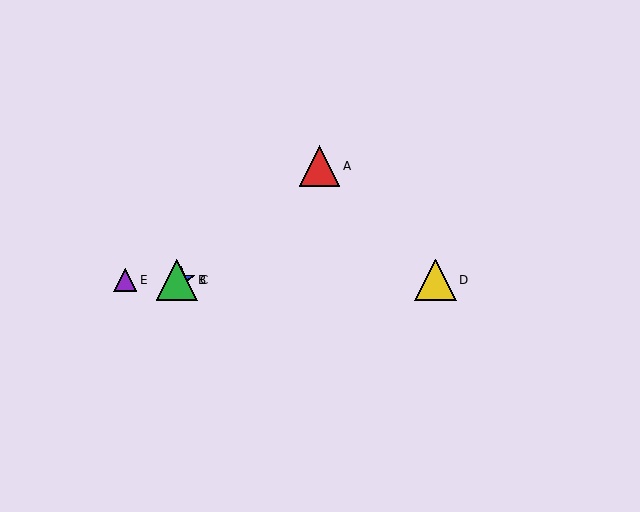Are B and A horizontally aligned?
No, B is at y≈280 and A is at y≈166.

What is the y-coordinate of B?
Object B is at y≈280.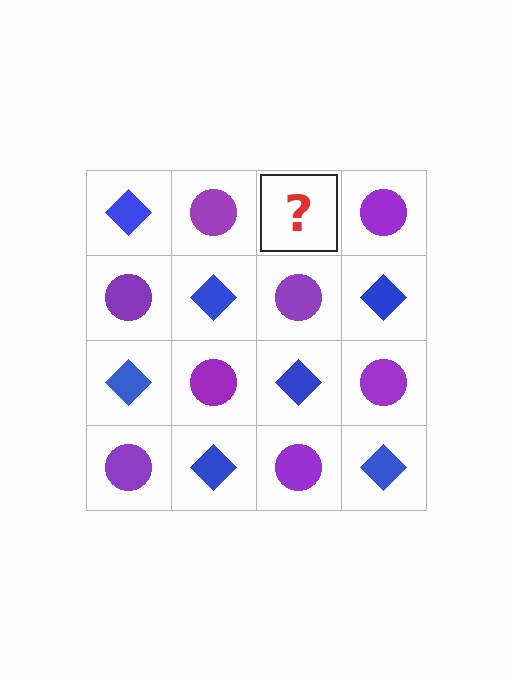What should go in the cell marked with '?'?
The missing cell should contain a blue diamond.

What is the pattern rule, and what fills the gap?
The rule is that it alternates blue diamond and purple circle in a checkerboard pattern. The gap should be filled with a blue diamond.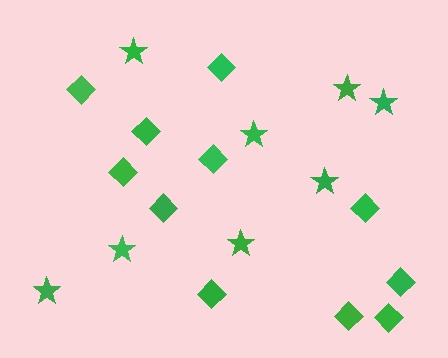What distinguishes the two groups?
There are 2 groups: one group of diamonds (11) and one group of stars (8).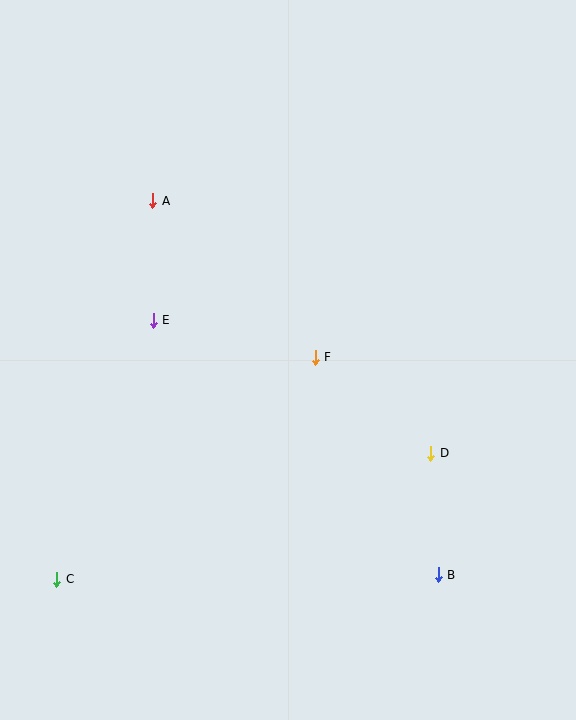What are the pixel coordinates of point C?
Point C is at (57, 579).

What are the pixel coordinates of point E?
Point E is at (153, 320).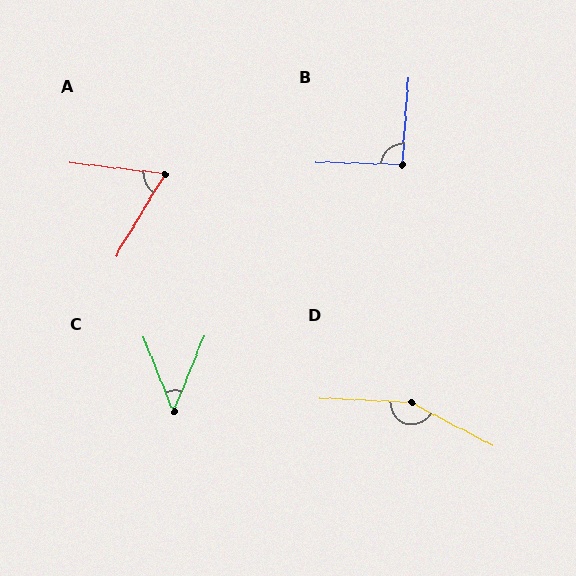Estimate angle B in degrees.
Approximately 92 degrees.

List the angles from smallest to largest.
C (44°), A (66°), B (92°), D (154°).